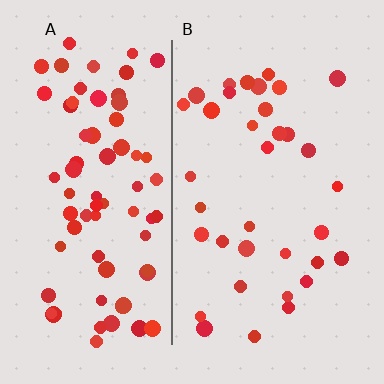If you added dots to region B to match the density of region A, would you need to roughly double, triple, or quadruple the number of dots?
Approximately double.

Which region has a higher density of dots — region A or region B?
A (the left).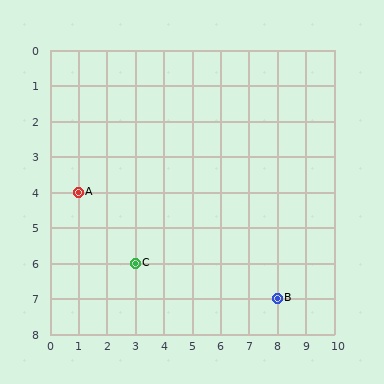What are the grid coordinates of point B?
Point B is at grid coordinates (8, 7).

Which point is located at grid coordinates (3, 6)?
Point C is at (3, 6).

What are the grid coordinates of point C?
Point C is at grid coordinates (3, 6).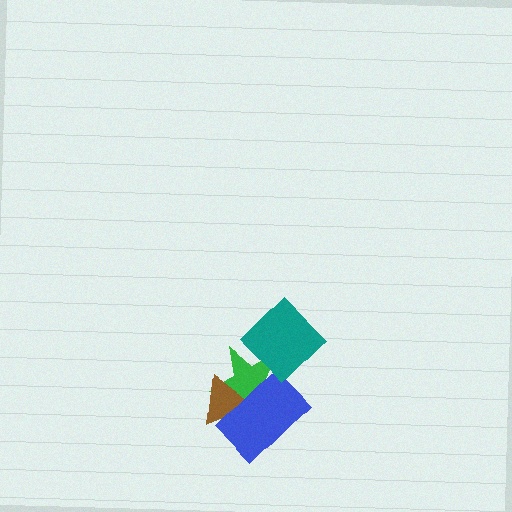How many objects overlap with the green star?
3 objects overlap with the green star.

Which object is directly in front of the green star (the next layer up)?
The brown triangle is directly in front of the green star.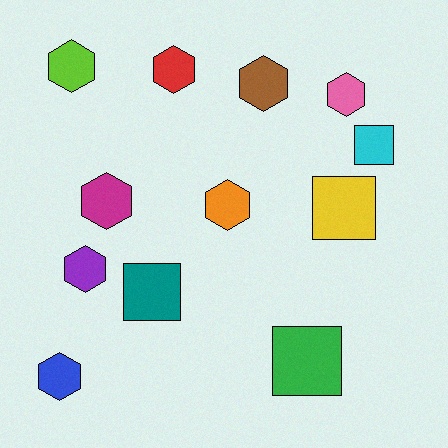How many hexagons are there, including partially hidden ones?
There are 8 hexagons.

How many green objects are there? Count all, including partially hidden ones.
There is 1 green object.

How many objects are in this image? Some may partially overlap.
There are 12 objects.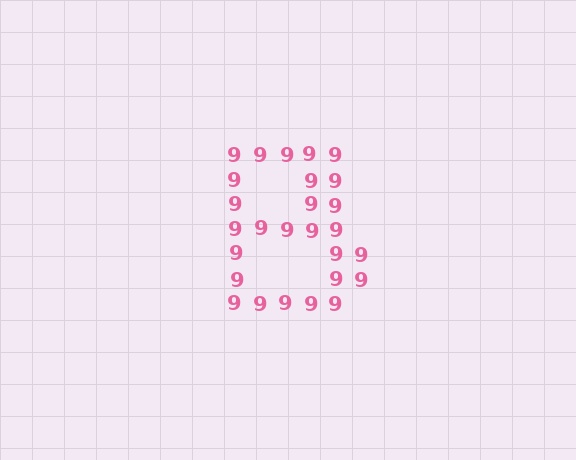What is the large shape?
The large shape is the letter B.